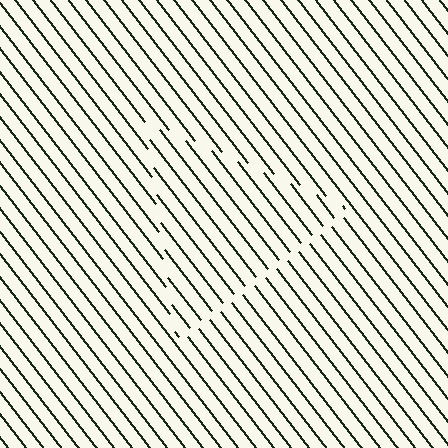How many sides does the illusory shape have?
3 sides — the line-ends trace a triangle.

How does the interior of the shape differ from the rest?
The interior of the shape contains the same grating, shifted by half a period — the contour is defined by the phase discontinuity where line-ends from the inner and outer gratings abut.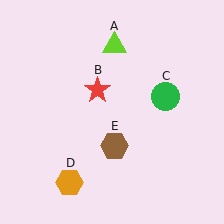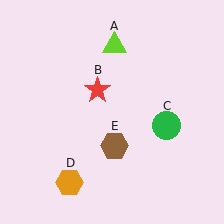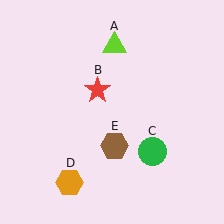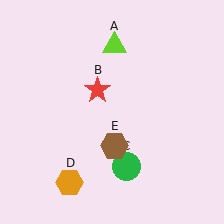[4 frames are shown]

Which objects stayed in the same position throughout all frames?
Lime triangle (object A) and red star (object B) and orange hexagon (object D) and brown hexagon (object E) remained stationary.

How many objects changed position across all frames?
1 object changed position: green circle (object C).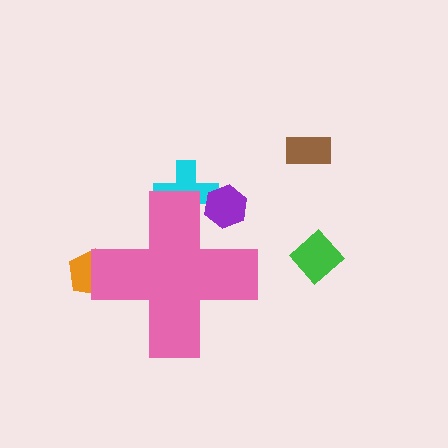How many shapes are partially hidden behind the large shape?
3 shapes are partially hidden.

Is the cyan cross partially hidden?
Yes, the cyan cross is partially hidden behind the pink cross.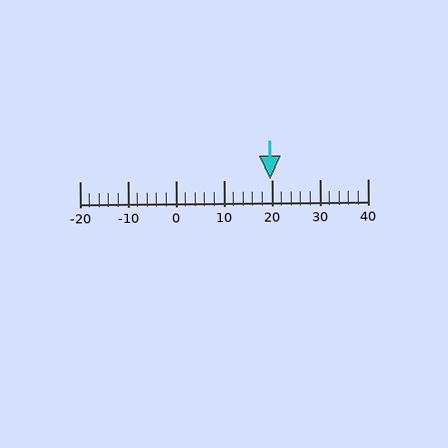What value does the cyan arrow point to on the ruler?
The cyan arrow points to approximately 20.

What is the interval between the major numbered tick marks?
The major tick marks are spaced 10 units apart.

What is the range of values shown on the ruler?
The ruler shows values from -20 to 40.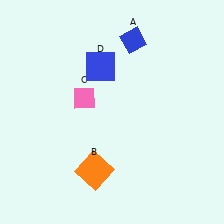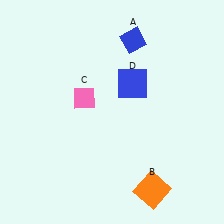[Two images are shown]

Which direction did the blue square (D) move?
The blue square (D) moved right.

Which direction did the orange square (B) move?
The orange square (B) moved right.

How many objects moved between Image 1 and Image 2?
2 objects moved between the two images.